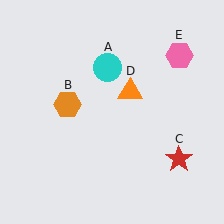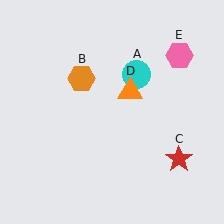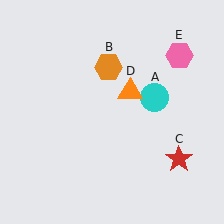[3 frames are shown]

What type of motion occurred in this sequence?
The cyan circle (object A), orange hexagon (object B) rotated clockwise around the center of the scene.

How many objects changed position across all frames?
2 objects changed position: cyan circle (object A), orange hexagon (object B).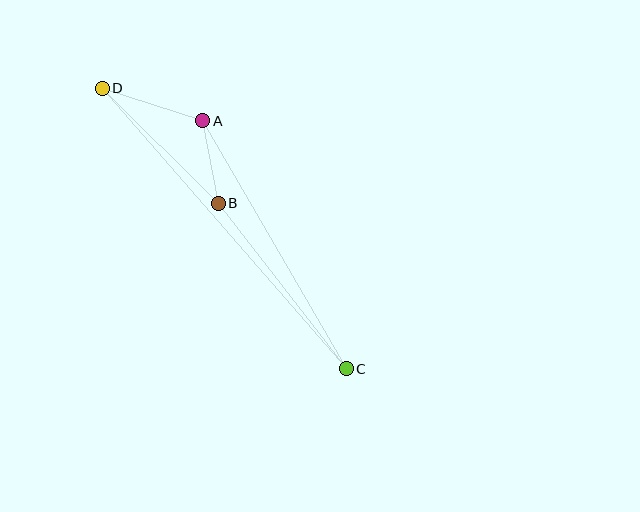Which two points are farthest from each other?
Points C and D are farthest from each other.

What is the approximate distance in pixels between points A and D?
The distance between A and D is approximately 105 pixels.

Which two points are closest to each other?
Points A and B are closest to each other.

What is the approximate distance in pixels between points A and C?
The distance between A and C is approximately 287 pixels.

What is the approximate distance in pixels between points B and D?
The distance between B and D is approximately 163 pixels.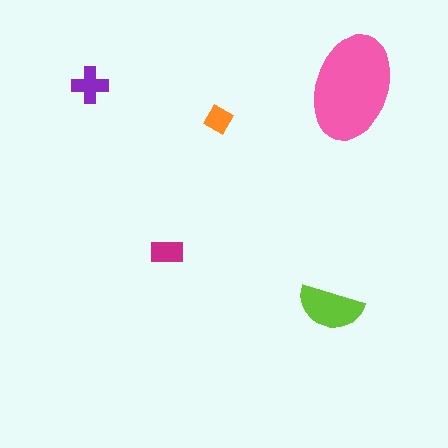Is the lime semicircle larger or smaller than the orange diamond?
Larger.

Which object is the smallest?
The orange diamond.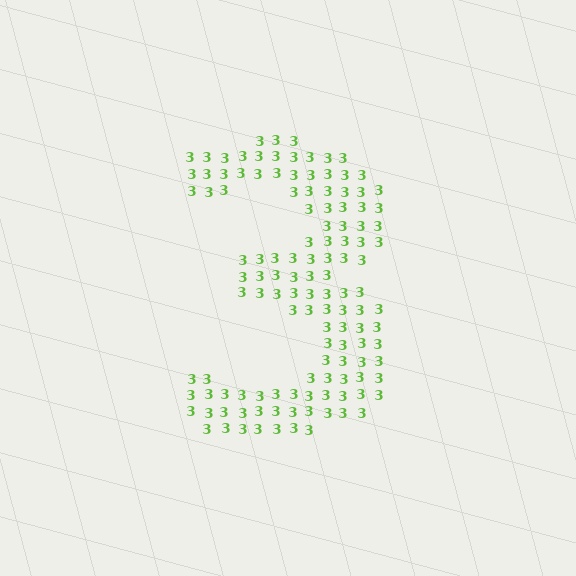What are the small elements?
The small elements are digit 3's.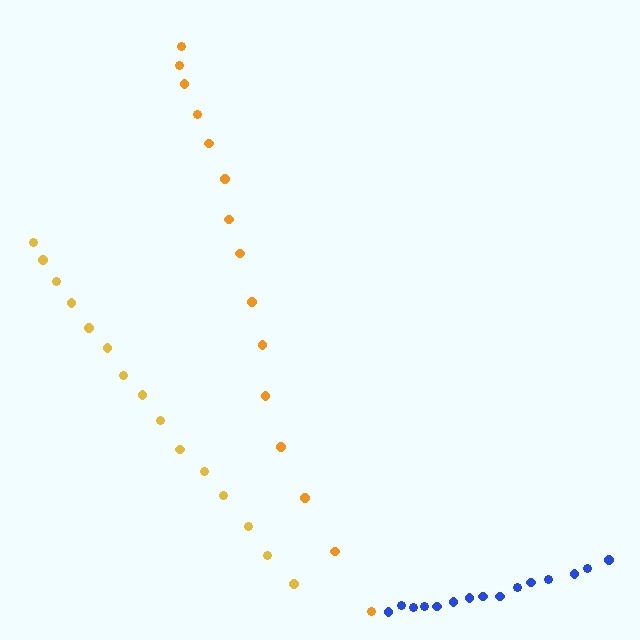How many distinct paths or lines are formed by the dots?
There are 3 distinct paths.